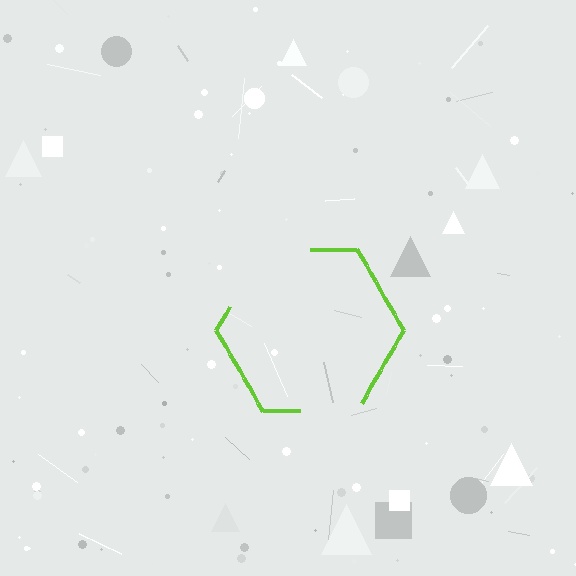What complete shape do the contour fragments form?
The contour fragments form a hexagon.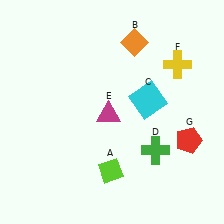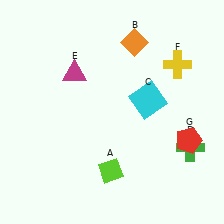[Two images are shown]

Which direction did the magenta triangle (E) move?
The magenta triangle (E) moved up.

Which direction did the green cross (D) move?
The green cross (D) moved right.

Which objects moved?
The objects that moved are: the green cross (D), the magenta triangle (E).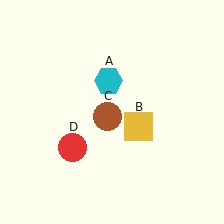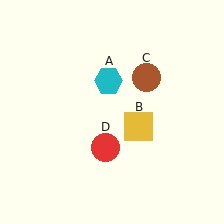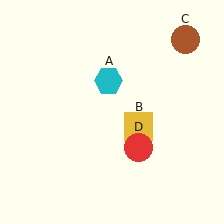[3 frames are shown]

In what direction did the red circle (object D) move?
The red circle (object D) moved right.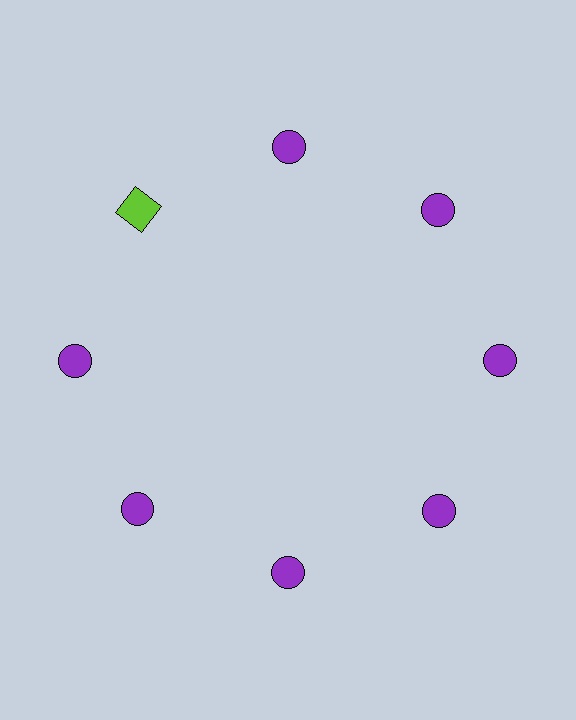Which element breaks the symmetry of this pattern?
The lime square at roughly the 10 o'clock position breaks the symmetry. All other shapes are purple circles.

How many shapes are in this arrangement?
There are 8 shapes arranged in a ring pattern.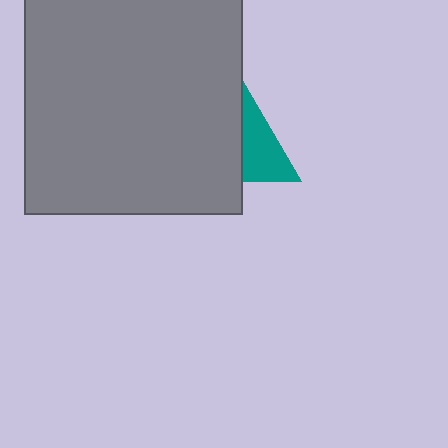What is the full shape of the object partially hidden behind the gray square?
The partially hidden object is a teal triangle.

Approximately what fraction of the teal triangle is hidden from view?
Roughly 51% of the teal triangle is hidden behind the gray square.